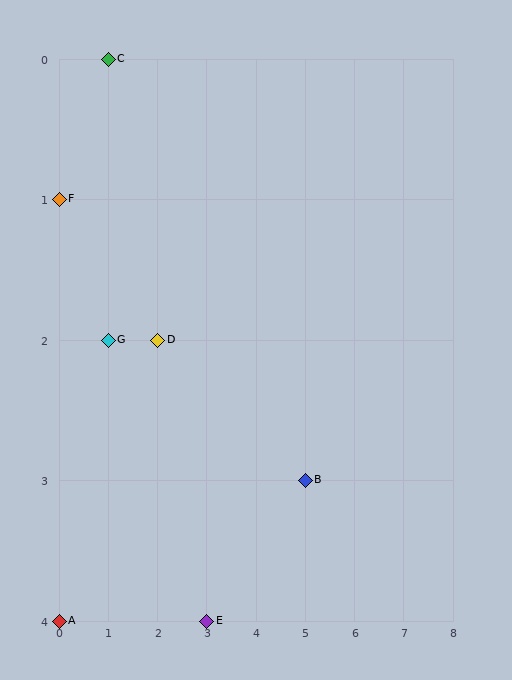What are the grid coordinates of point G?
Point G is at grid coordinates (1, 2).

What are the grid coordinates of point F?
Point F is at grid coordinates (0, 1).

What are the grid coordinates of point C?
Point C is at grid coordinates (1, 0).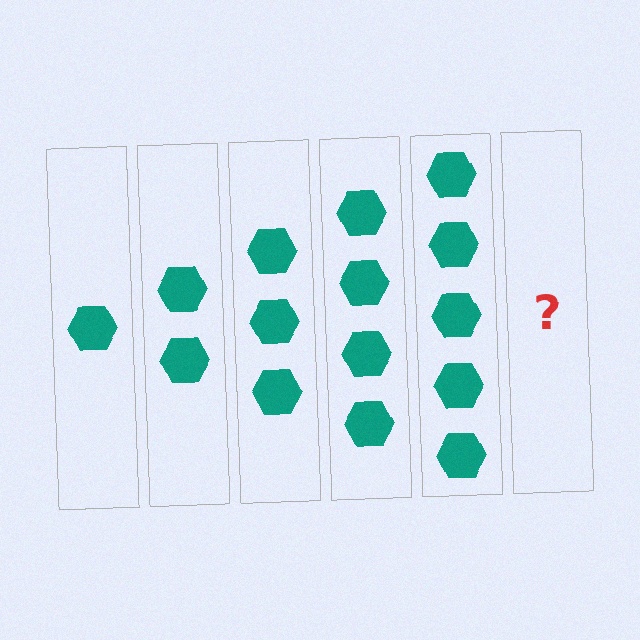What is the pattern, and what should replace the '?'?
The pattern is that each step adds one more hexagon. The '?' should be 6 hexagons.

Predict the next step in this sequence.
The next step is 6 hexagons.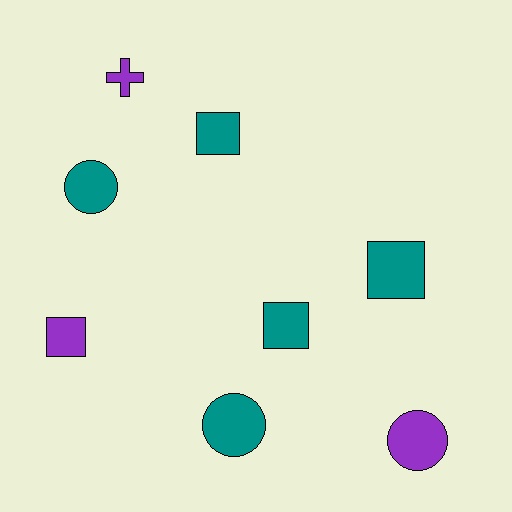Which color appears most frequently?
Teal, with 5 objects.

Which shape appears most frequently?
Square, with 4 objects.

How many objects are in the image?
There are 8 objects.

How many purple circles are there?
There is 1 purple circle.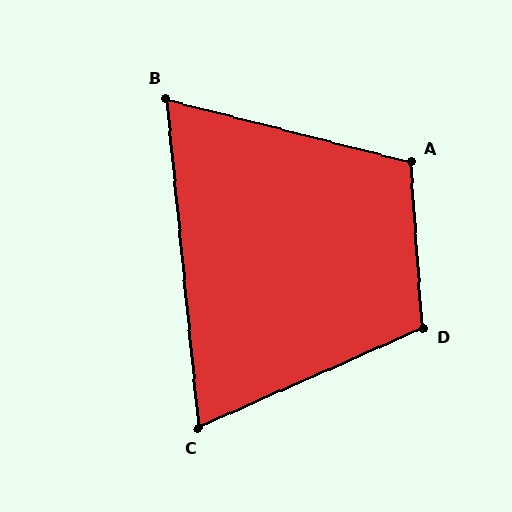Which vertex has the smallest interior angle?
B, at approximately 70 degrees.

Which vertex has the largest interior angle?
D, at approximately 110 degrees.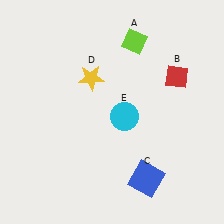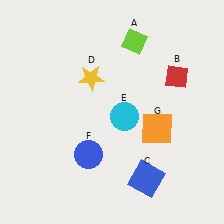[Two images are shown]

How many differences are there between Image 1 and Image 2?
There are 2 differences between the two images.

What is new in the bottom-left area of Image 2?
A blue circle (F) was added in the bottom-left area of Image 2.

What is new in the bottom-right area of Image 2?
An orange square (G) was added in the bottom-right area of Image 2.